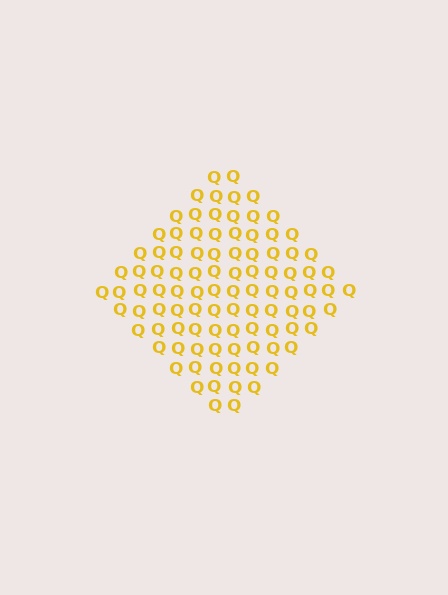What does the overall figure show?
The overall figure shows a diamond.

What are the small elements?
The small elements are letter Q's.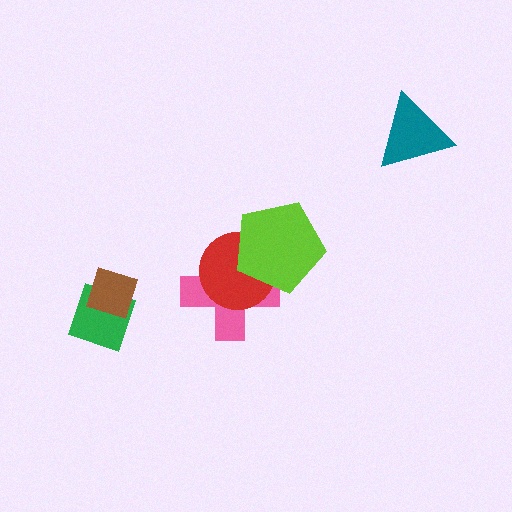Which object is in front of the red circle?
The lime pentagon is in front of the red circle.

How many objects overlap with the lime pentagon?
2 objects overlap with the lime pentagon.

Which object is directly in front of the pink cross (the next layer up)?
The red circle is directly in front of the pink cross.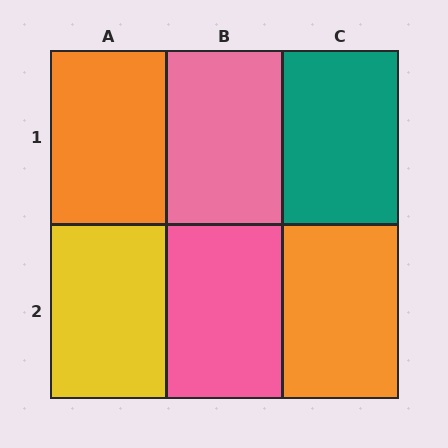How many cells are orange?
2 cells are orange.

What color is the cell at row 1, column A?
Orange.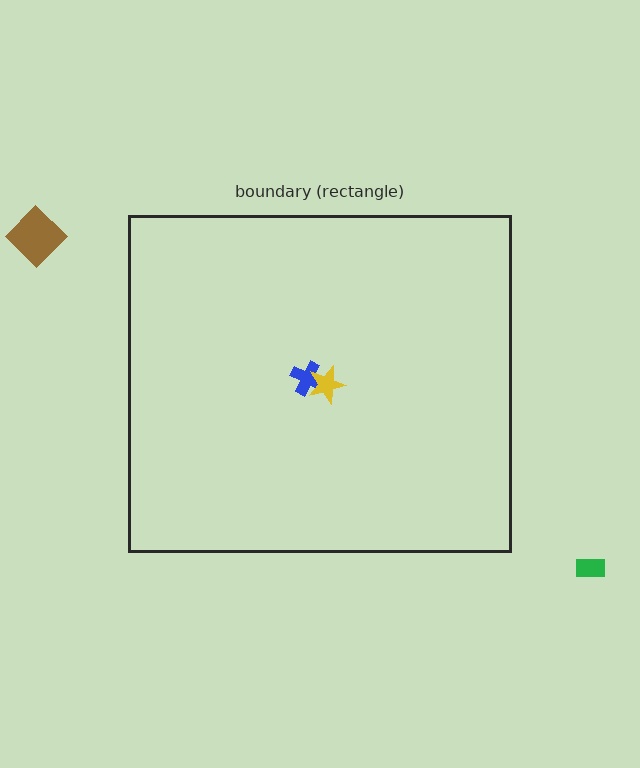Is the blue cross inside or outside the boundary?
Inside.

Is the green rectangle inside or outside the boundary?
Outside.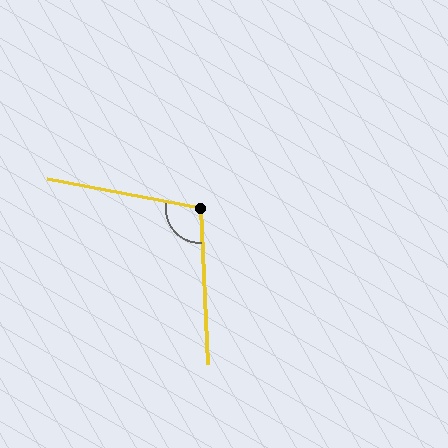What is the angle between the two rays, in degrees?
Approximately 103 degrees.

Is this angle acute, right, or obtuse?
It is obtuse.